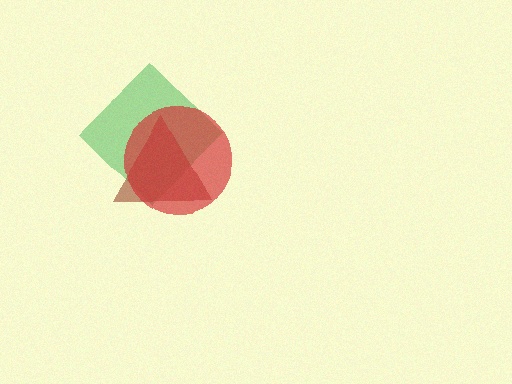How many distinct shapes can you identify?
There are 3 distinct shapes: a green diamond, a brown triangle, a red circle.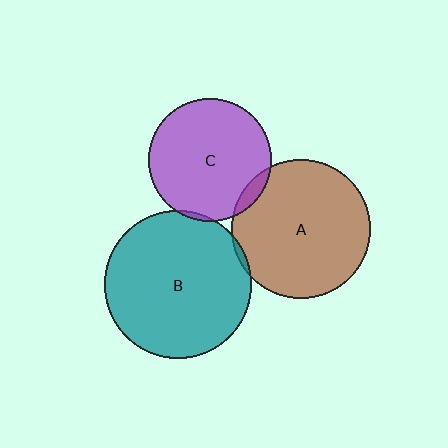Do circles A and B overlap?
Yes.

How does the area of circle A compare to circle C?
Approximately 1.3 times.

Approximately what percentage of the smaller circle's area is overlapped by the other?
Approximately 5%.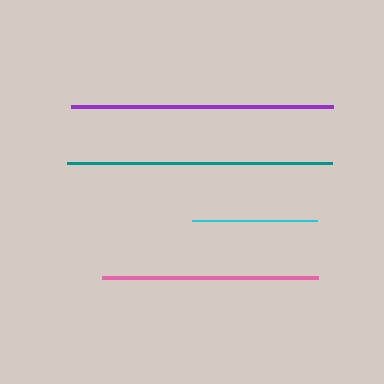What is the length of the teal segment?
The teal segment is approximately 265 pixels long.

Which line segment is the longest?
The teal line is the longest at approximately 265 pixels.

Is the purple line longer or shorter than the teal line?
The teal line is longer than the purple line.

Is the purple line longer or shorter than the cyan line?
The purple line is longer than the cyan line.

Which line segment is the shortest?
The cyan line is the shortest at approximately 125 pixels.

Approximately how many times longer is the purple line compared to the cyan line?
The purple line is approximately 2.1 times the length of the cyan line.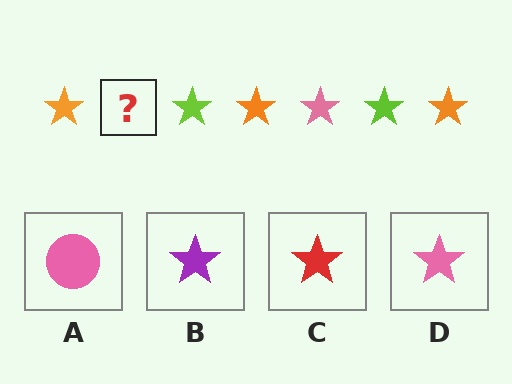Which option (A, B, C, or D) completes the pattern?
D.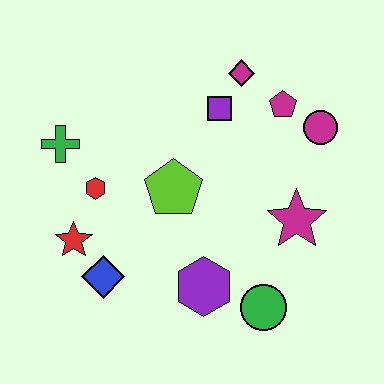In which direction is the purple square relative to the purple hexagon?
The purple square is above the purple hexagon.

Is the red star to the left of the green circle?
Yes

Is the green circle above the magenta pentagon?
No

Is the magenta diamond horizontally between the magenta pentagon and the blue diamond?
Yes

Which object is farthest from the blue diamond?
The magenta circle is farthest from the blue diamond.